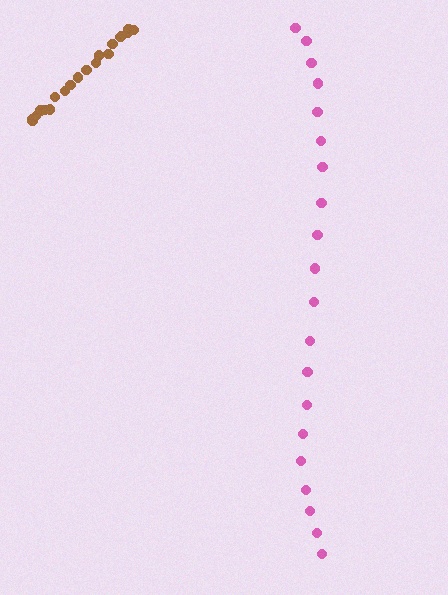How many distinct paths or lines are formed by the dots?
There are 2 distinct paths.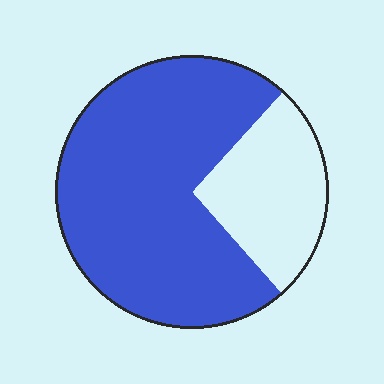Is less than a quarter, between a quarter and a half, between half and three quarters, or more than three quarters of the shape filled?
Between half and three quarters.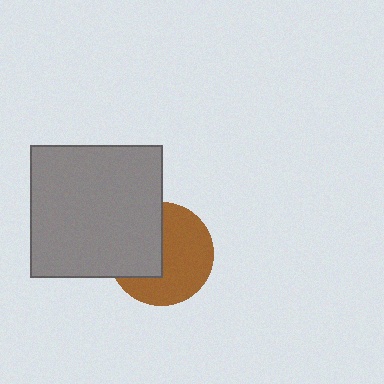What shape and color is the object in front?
The object in front is a gray square.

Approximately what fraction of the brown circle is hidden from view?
Roughly 41% of the brown circle is hidden behind the gray square.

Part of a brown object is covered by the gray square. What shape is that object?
It is a circle.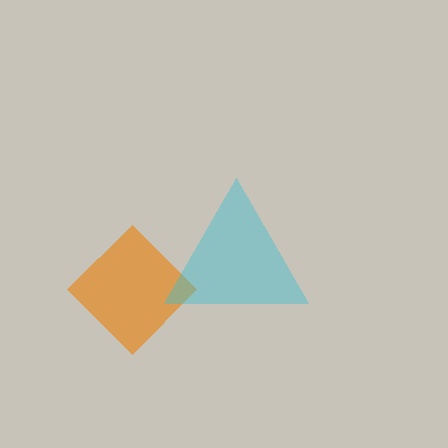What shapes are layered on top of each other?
The layered shapes are: an orange diamond, a cyan triangle.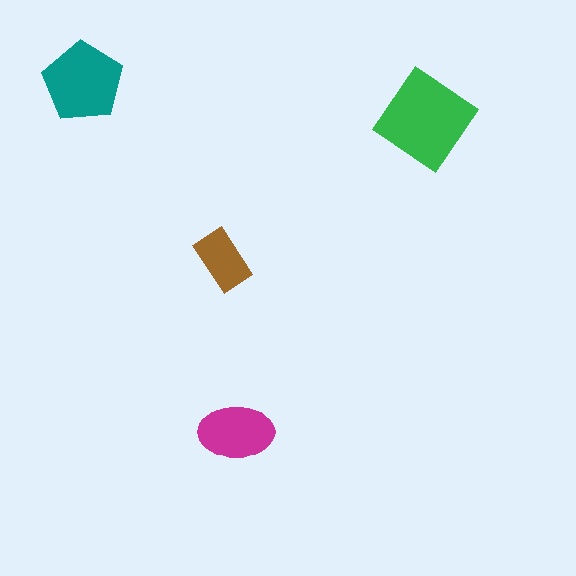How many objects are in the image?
There are 4 objects in the image.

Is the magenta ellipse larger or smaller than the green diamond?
Smaller.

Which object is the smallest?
The brown rectangle.